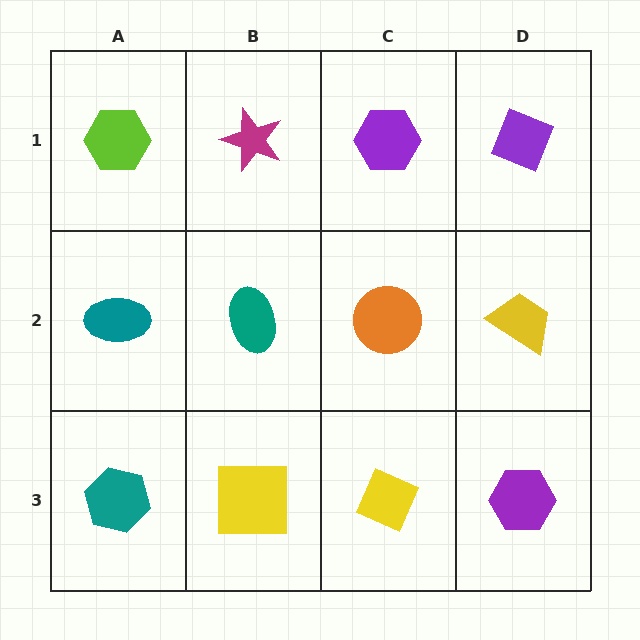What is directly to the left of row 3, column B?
A teal hexagon.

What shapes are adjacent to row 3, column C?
An orange circle (row 2, column C), a yellow square (row 3, column B), a purple hexagon (row 3, column D).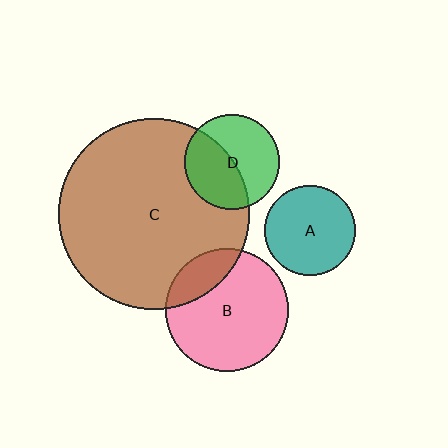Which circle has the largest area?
Circle C (brown).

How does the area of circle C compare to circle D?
Approximately 4.0 times.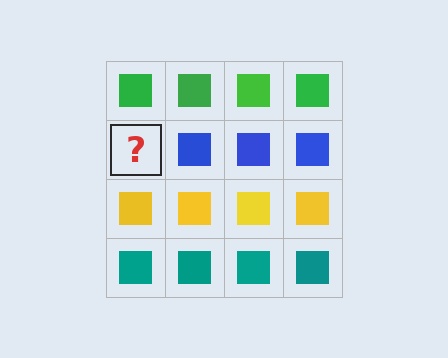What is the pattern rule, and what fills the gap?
The rule is that each row has a consistent color. The gap should be filled with a blue square.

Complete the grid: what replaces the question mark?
The question mark should be replaced with a blue square.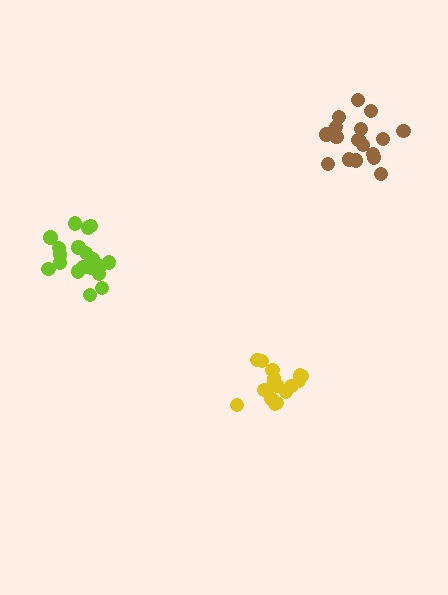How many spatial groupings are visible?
There are 3 spatial groupings.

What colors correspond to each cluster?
The clusters are colored: lime, yellow, brown.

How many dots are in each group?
Group 1: 20 dots, Group 2: 17 dots, Group 3: 18 dots (55 total).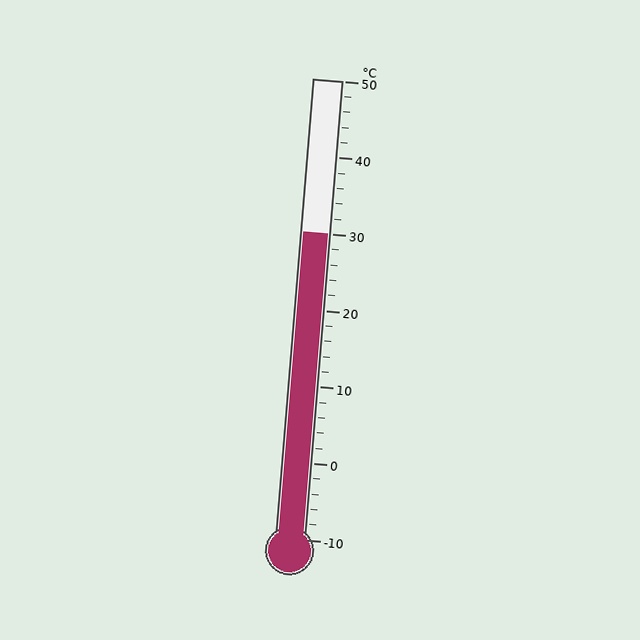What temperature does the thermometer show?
The thermometer shows approximately 30°C.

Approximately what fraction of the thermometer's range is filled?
The thermometer is filled to approximately 65% of its range.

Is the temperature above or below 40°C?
The temperature is below 40°C.